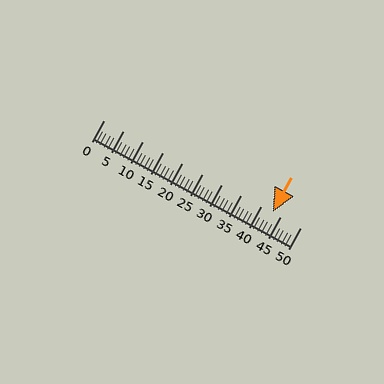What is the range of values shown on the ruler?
The ruler shows values from 0 to 50.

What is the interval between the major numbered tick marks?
The major tick marks are spaced 5 units apart.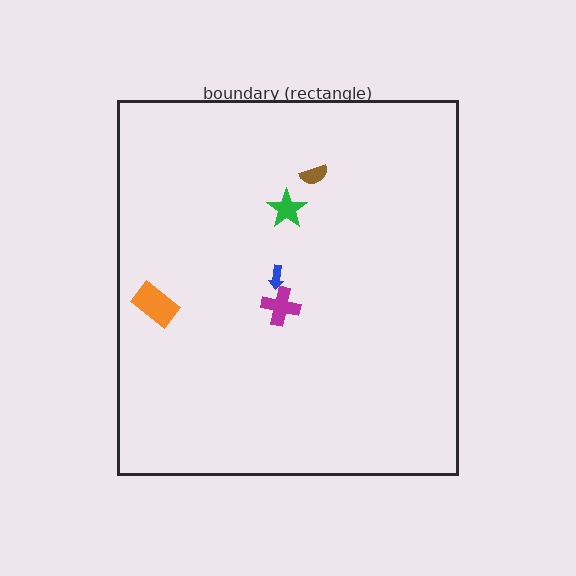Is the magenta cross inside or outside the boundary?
Inside.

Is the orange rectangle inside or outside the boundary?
Inside.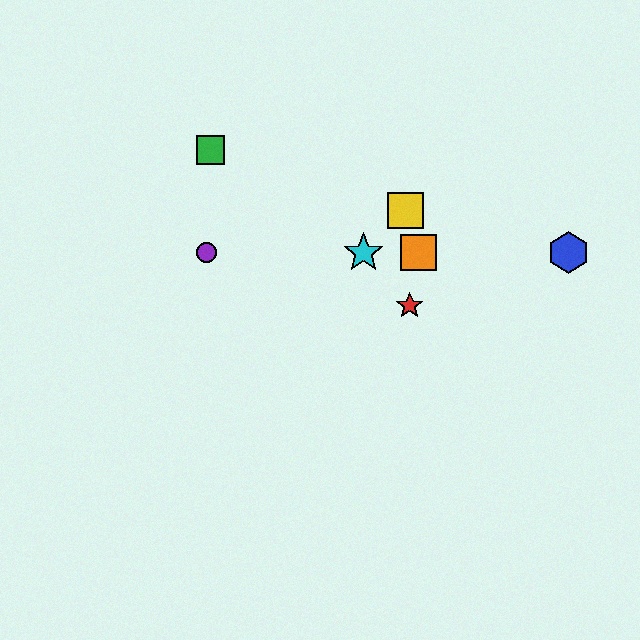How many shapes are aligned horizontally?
4 shapes (the blue hexagon, the purple circle, the orange square, the cyan star) are aligned horizontally.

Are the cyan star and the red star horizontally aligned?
No, the cyan star is at y≈253 and the red star is at y≈306.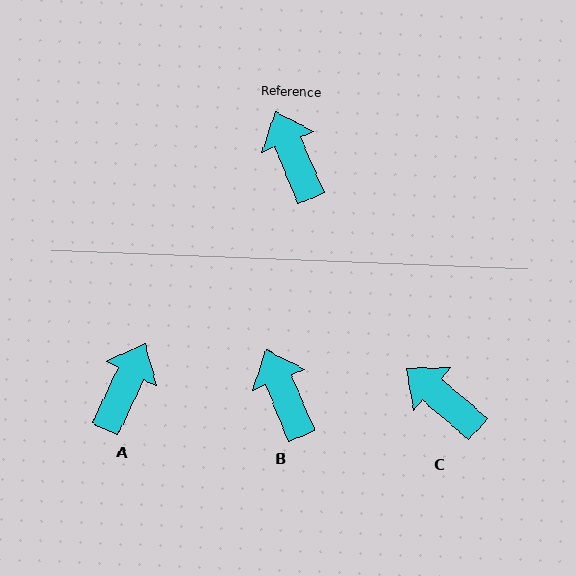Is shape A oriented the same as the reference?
No, it is off by about 48 degrees.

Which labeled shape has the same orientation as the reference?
B.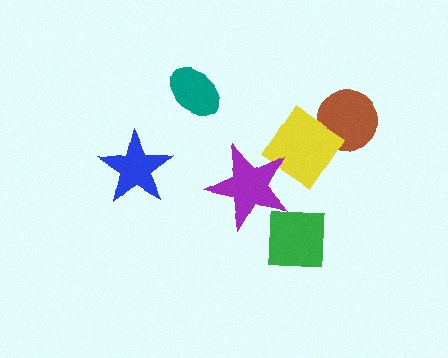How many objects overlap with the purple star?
1 object overlaps with the purple star.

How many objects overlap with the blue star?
0 objects overlap with the blue star.